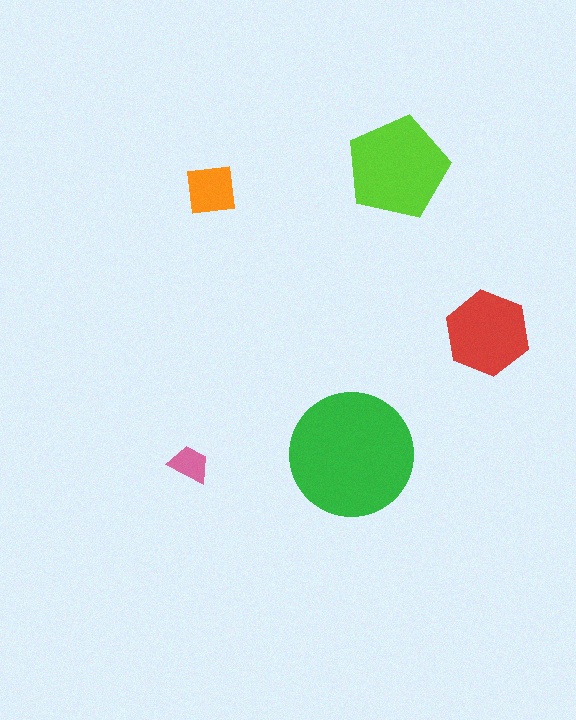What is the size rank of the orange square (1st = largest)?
4th.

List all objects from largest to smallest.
The green circle, the lime pentagon, the red hexagon, the orange square, the pink trapezoid.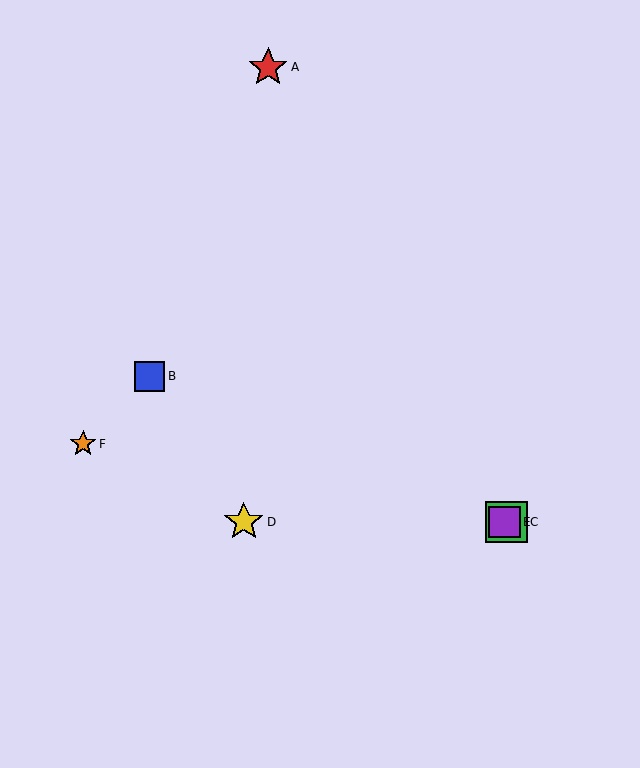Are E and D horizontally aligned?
Yes, both are at y≈522.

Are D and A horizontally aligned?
No, D is at y≈522 and A is at y≈67.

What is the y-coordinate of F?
Object F is at y≈444.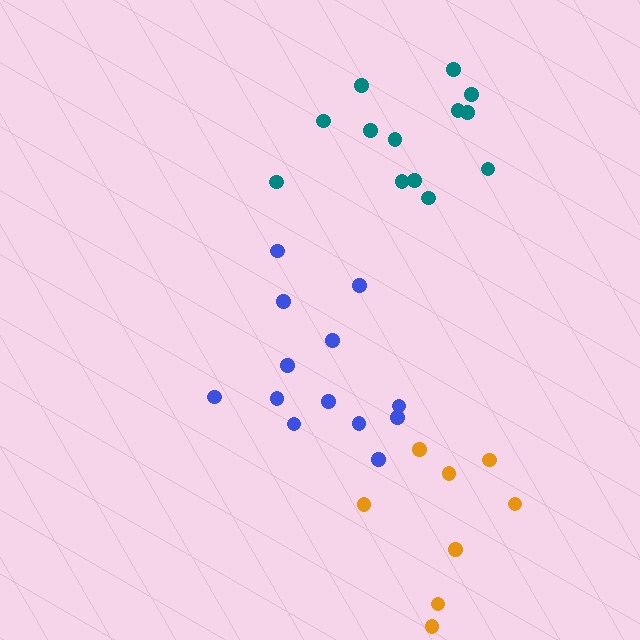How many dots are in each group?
Group 1: 13 dots, Group 2: 13 dots, Group 3: 8 dots (34 total).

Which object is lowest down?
The orange cluster is bottommost.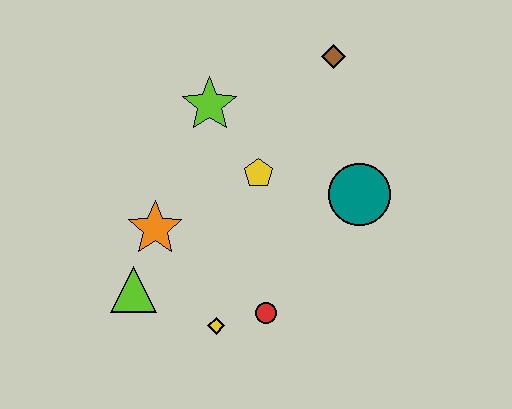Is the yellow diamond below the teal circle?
Yes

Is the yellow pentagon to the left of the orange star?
No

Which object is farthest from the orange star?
The brown diamond is farthest from the orange star.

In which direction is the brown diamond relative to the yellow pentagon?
The brown diamond is above the yellow pentagon.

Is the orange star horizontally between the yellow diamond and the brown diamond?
No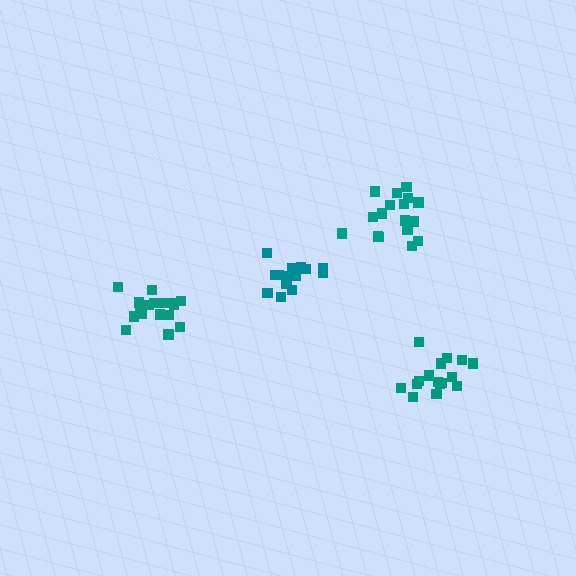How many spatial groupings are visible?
There are 4 spatial groupings.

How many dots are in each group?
Group 1: 17 dots, Group 2: 16 dots, Group 3: 17 dots, Group 4: 16 dots (66 total).